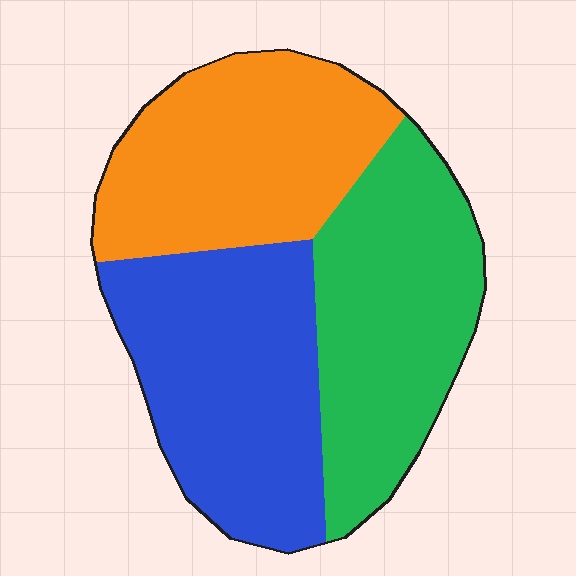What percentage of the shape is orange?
Orange takes up between a sixth and a third of the shape.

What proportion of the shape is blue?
Blue covers 35% of the shape.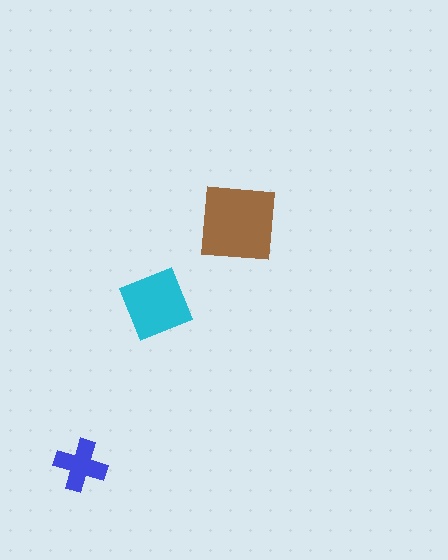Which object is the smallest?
The blue cross.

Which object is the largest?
The brown square.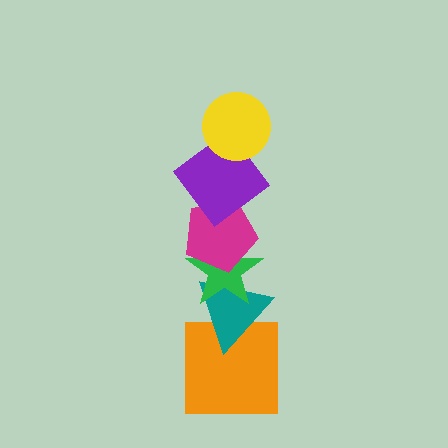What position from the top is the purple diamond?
The purple diamond is 2nd from the top.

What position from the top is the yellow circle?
The yellow circle is 1st from the top.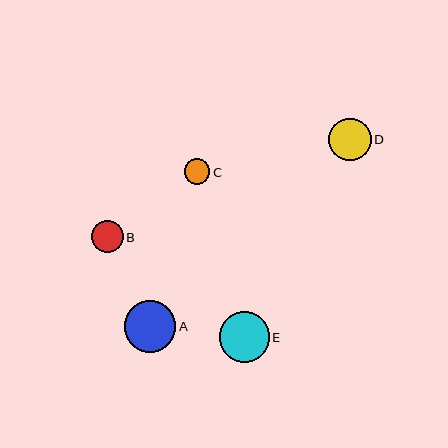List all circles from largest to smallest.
From largest to smallest: A, E, D, B, C.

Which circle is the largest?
Circle A is the largest with a size of approximately 52 pixels.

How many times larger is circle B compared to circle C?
Circle B is approximately 1.2 times the size of circle C.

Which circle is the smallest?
Circle C is the smallest with a size of approximately 26 pixels.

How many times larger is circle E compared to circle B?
Circle E is approximately 1.6 times the size of circle B.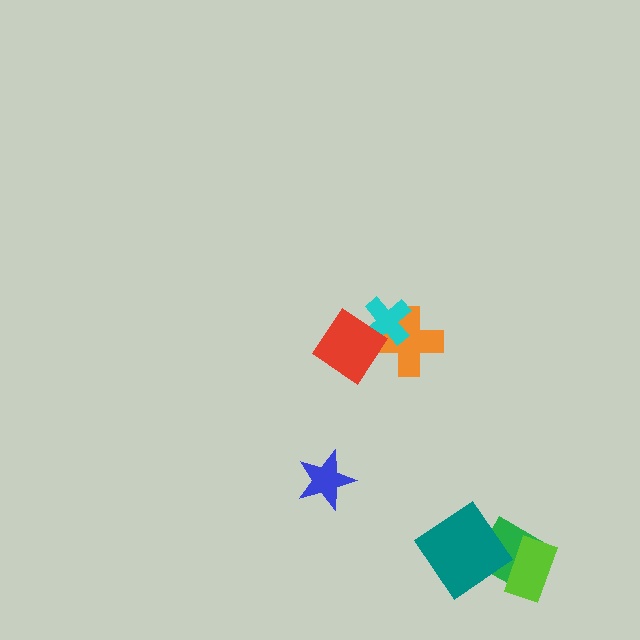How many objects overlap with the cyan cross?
2 objects overlap with the cyan cross.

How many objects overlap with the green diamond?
2 objects overlap with the green diamond.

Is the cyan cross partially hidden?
Yes, it is partially covered by another shape.